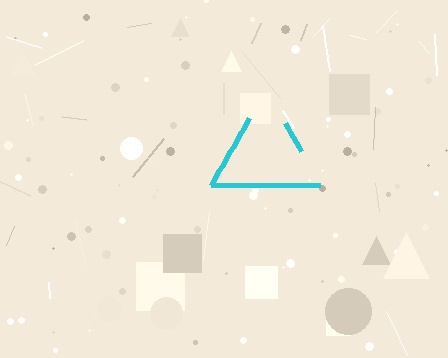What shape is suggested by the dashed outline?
The dashed outline suggests a triangle.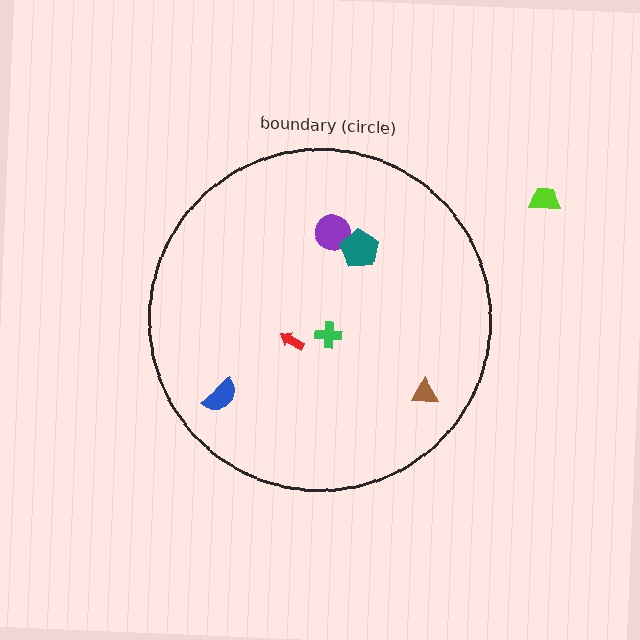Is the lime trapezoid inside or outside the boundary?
Outside.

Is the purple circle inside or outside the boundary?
Inside.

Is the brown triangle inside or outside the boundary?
Inside.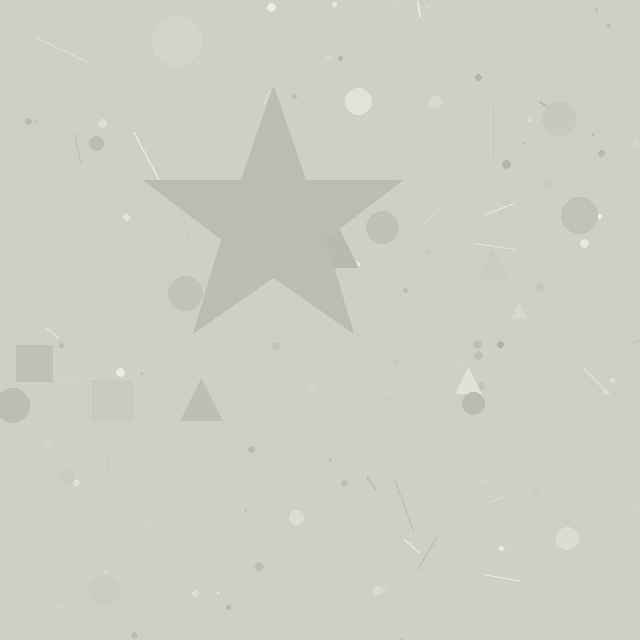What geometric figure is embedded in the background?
A star is embedded in the background.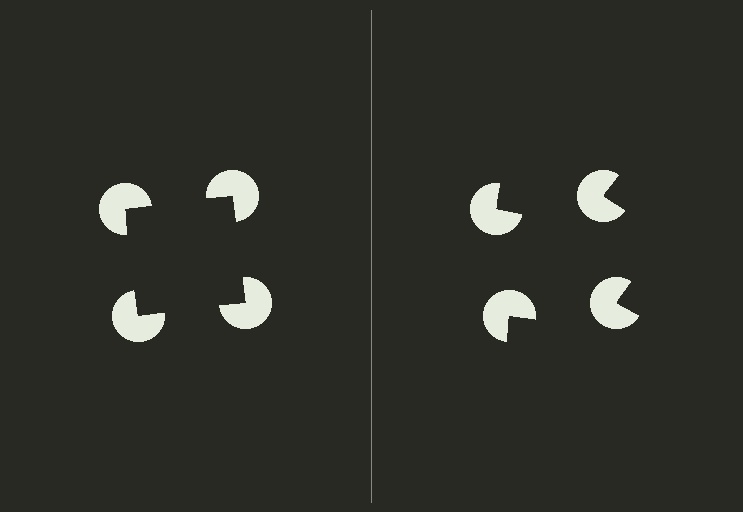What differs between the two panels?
The pac-man discs are positioned identically on both sides; only the wedge orientations differ. On the left they align to a square; on the right they are misaligned.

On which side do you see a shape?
An illusory square appears on the left side. On the right side the wedge cuts are rotated, so no coherent shape forms.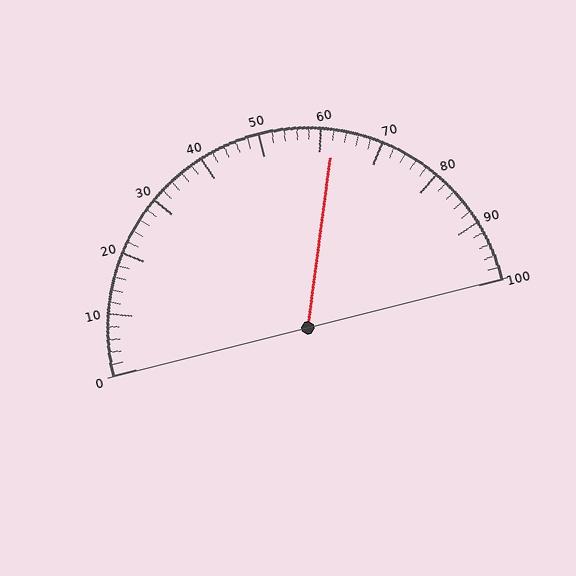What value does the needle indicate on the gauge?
The needle indicates approximately 62.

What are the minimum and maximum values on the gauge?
The gauge ranges from 0 to 100.